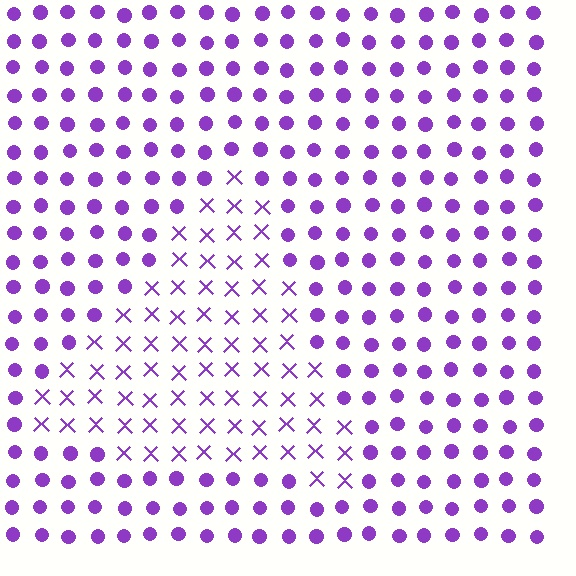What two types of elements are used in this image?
The image uses X marks inside the triangle region and circles outside it.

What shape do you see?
I see a triangle.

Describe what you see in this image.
The image is filled with small purple elements arranged in a uniform grid. A triangle-shaped region contains X marks, while the surrounding area contains circles. The boundary is defined purely by the change in element shape.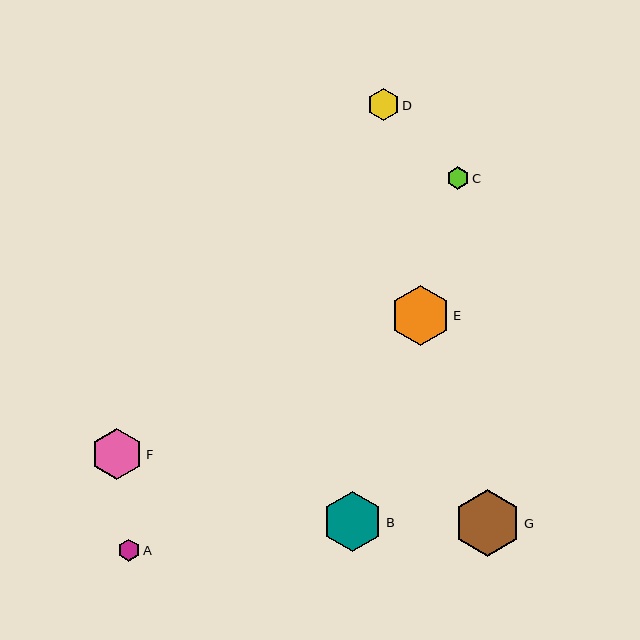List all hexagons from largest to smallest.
From largest to smallest: G, B, E, F, D, C, A.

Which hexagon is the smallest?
Hexagon A is the smallest with a size of approximately 22 pixels.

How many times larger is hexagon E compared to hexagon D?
Hexagon E is approximately 1.9 times the size of hexagon D.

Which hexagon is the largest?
Hexagon G is the largest with a size of approximately 67 pixels.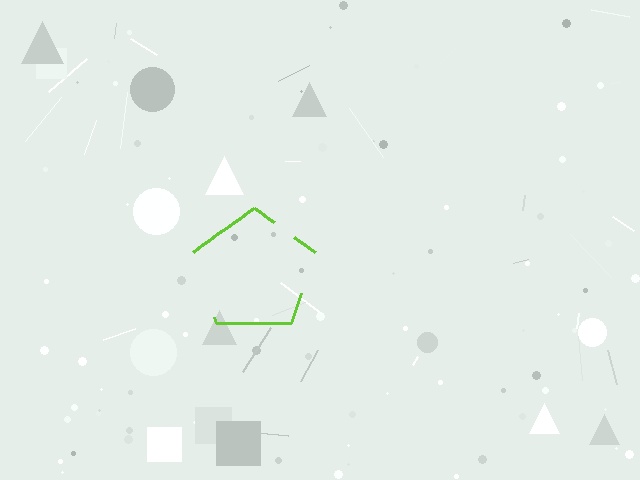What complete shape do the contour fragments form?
The contour fragments form a pentagon.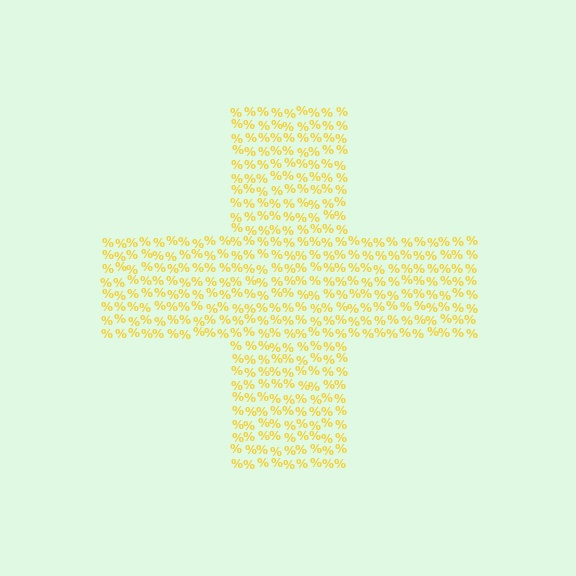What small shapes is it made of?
It is made of small percent signs.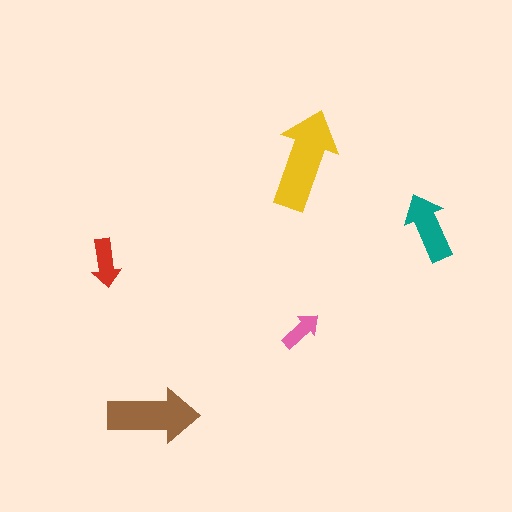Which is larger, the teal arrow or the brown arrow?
The brown one.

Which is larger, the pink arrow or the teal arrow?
The teal one.